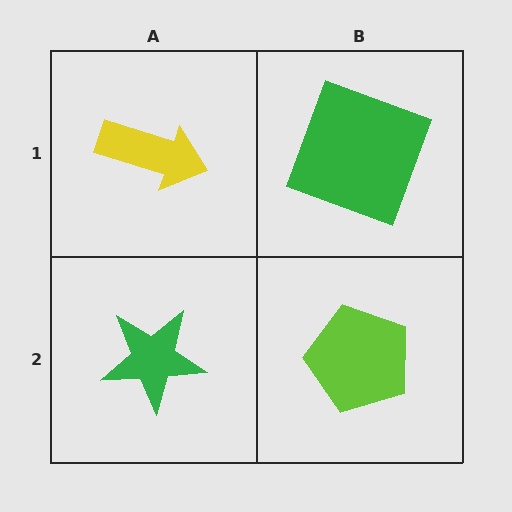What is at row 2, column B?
A lime pentagon.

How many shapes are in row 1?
2 shapes.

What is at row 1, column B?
A green square.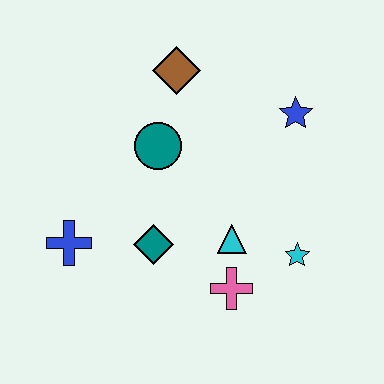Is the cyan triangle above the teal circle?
No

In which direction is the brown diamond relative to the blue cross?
The brown diamond is above the blue cross.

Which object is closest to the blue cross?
The teal diamond is closest to the blue cross.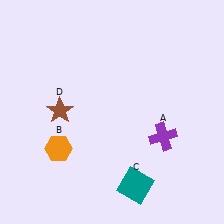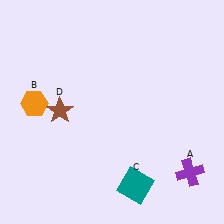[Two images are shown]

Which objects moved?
The objects that moved are: the purple cross (A), the orange hexagon (B).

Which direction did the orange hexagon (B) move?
The orange hexagon (B) moved up.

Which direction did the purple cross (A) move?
The purple cross (A) moved down.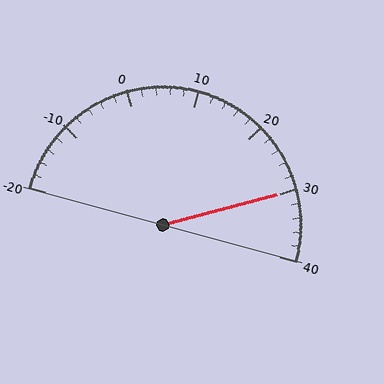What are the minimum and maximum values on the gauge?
The gauge ranges from -20 to 40.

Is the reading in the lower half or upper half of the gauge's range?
The reading is in the upper half of the range (-20 to 40).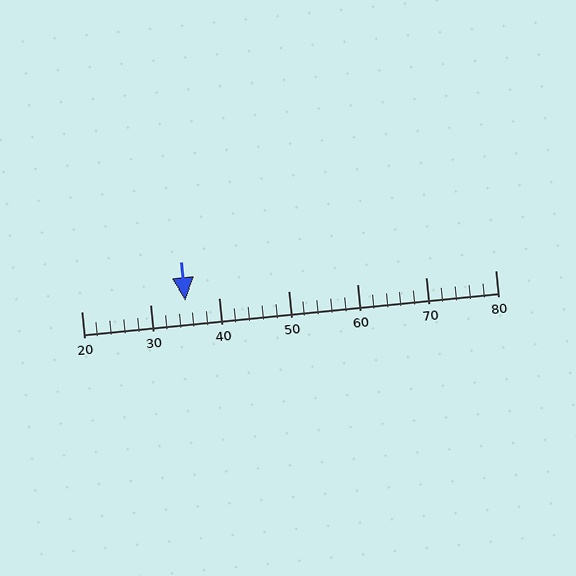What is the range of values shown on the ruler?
The ruler shows values from 20 to 80.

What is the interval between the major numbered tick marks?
The major tick marks are spaced 10 units apart.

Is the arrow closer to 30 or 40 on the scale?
The arrow is closer to 40.